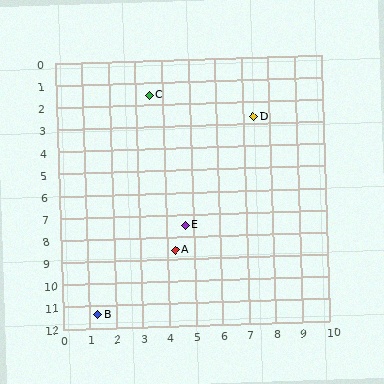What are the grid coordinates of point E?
Point E is at approximately (4.7, 7.5).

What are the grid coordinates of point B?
Point B is at approximately (1.3, 11.4).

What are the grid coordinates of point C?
Point C is at approximately (3.5, 1.6).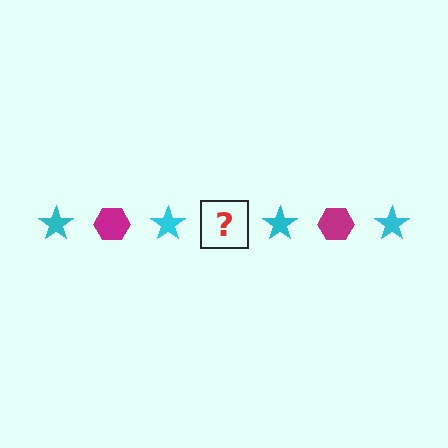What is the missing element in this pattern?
The missing element is a magenta hexagon.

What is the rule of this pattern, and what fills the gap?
The rule is that the pattern alternates between cyan star and magenta hexagon. The gap should be filled with a magenta hexagon.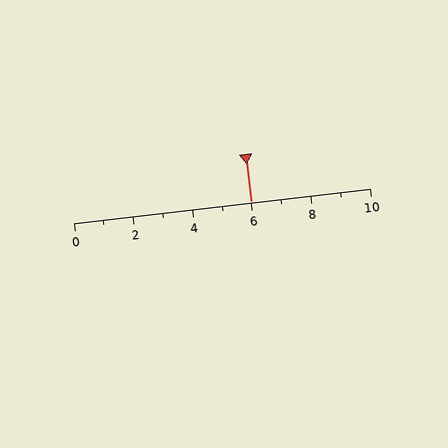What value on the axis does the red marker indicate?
The marker indicates approximately 6.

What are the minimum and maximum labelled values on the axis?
The axis runs from 0 to 10.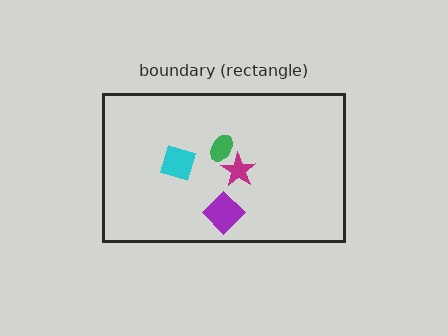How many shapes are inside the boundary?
4 inside, 0 outside.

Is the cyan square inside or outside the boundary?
Inside.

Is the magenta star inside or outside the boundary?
Inside.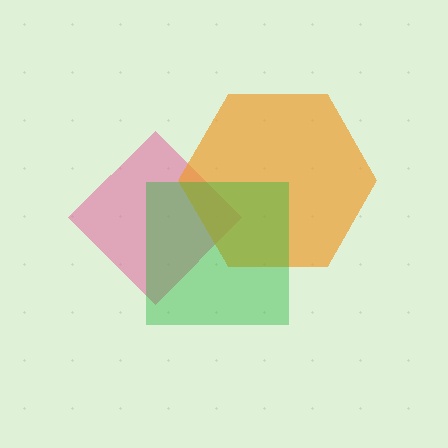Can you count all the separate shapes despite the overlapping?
Yes, there are 3 separate shapes.